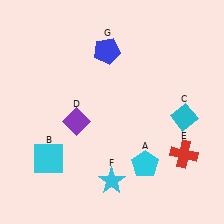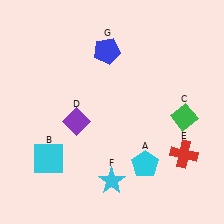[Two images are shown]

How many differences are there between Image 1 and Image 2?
There is 1 difference between the two images.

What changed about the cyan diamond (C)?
In Image 1, C is cyan. In Image 2, it changed to green.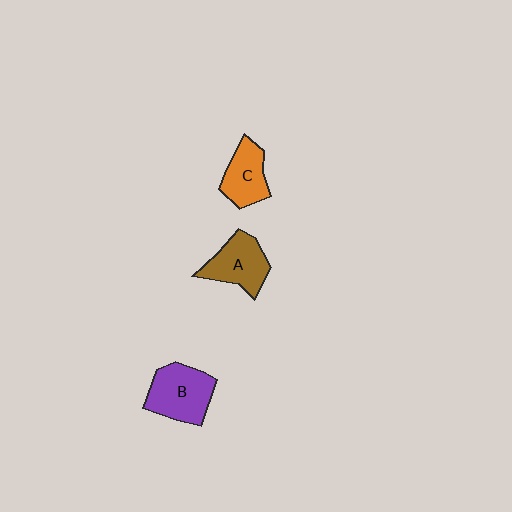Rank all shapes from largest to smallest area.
From largest to smallest: B (purple), A (brown), C (orange).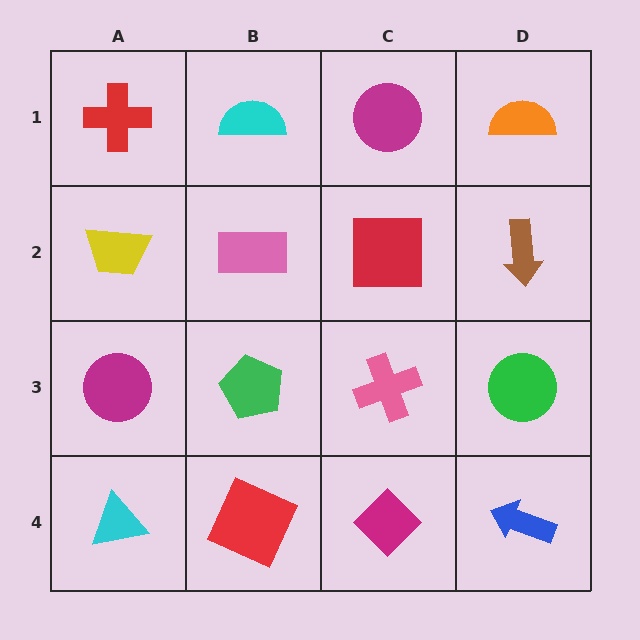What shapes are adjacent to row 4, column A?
A magenta circle (row 3, column A), a red square (row 4, column B).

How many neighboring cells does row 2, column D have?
3.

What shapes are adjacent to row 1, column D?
A brown arrow (row 2, column D), a magenta circle (row 1, column C).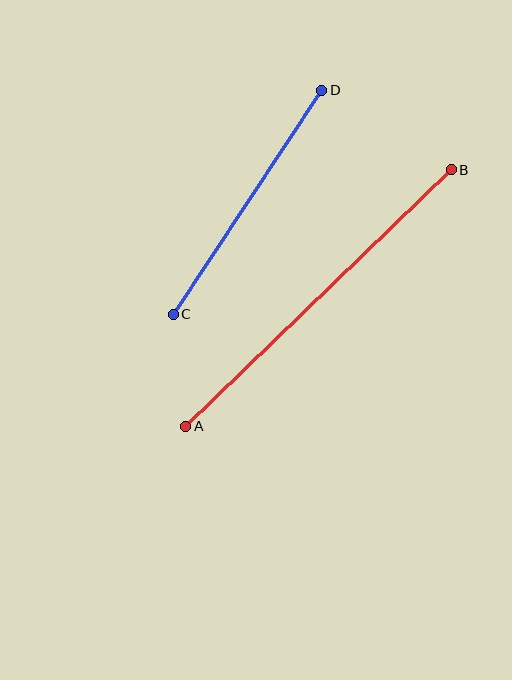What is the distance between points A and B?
The distance is approximately 369 pixels.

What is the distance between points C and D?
The distance is approximately 269 pixels.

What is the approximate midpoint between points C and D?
The midpoint is at approximately (247, 202) pixels.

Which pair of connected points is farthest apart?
Points A and B are farthest apart.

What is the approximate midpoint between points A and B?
The midpoint is at approximately (319, 298) pixels.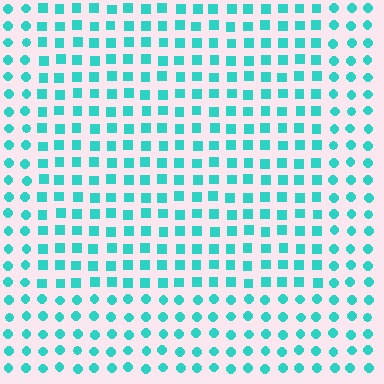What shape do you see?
I see a rectangle.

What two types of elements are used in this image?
The image uses squares inside the rectangle region and circles outside it.